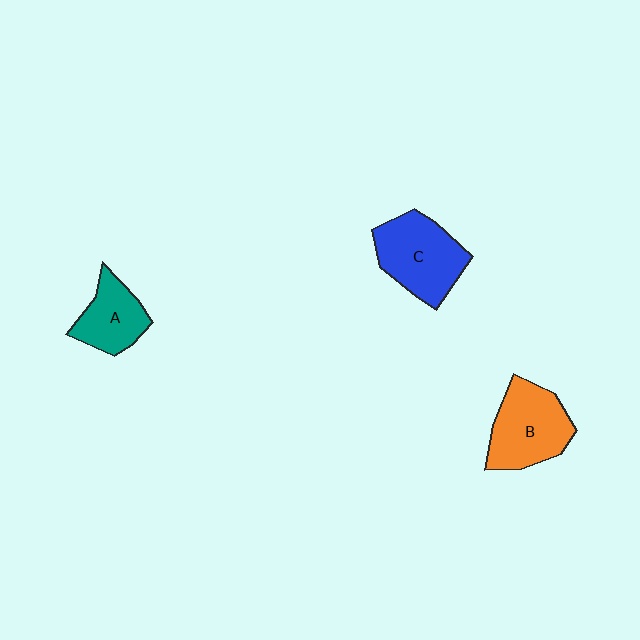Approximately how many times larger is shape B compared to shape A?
Approximately 1.4 times.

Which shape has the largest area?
Shape C (blue).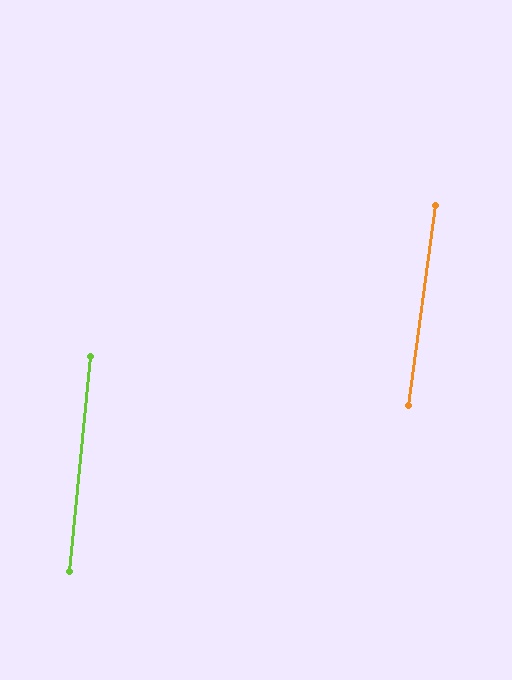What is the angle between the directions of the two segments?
Approximately 2 degrees.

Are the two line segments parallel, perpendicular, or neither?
Parallel — their directions differ by only 1.8°.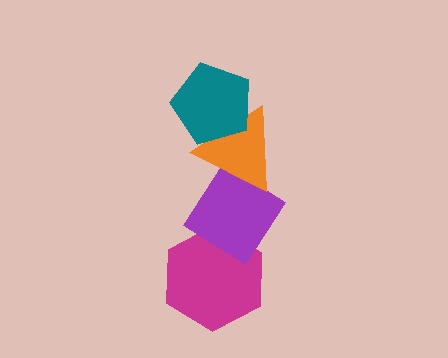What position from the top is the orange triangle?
The orange triangle is 2nd from the top.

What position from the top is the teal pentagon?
The teal pentagon is 1st from the top.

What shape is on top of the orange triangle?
The teal pentagon is on top of the orange triangle.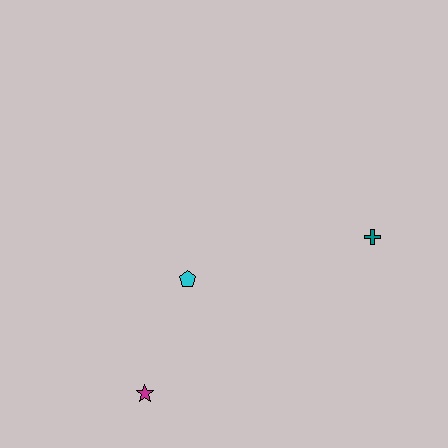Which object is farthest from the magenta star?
The teal cross is farthest from the magenta star.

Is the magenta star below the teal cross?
Yes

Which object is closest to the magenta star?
The cyan pentagon is closest to the magenta star.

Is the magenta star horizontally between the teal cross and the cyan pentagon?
No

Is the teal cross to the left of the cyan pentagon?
No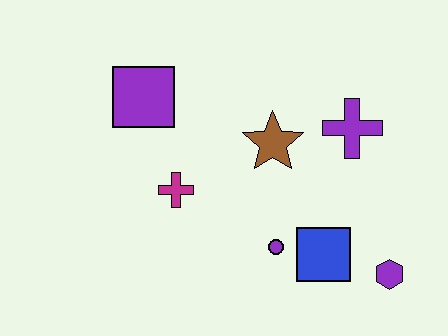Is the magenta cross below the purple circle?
No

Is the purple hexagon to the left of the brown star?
No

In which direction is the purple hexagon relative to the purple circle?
The purple hexagon is to the right of the purple circle.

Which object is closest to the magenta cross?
The purple square is closest to the magenta cross.